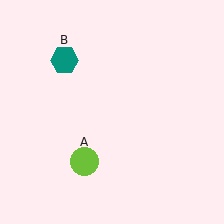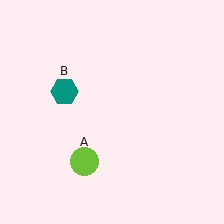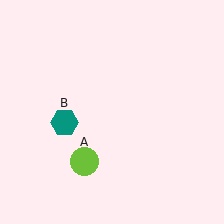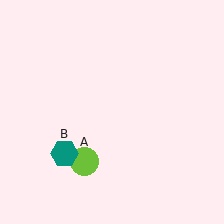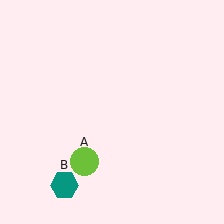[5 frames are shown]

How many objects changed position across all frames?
1 object changed position: teal hexagon (object B).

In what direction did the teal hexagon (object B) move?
The teal hexagon (object B) moved down.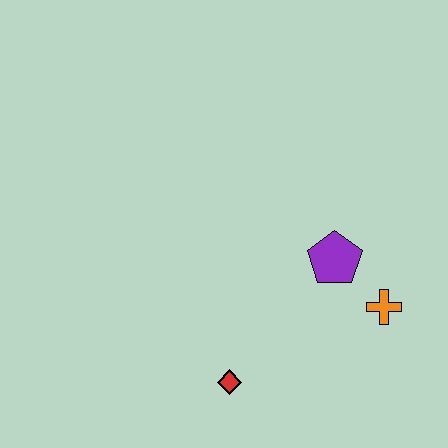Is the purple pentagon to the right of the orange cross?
No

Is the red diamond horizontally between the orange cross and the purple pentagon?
No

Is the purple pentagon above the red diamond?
Yes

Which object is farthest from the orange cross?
The red diamond is farthest from the orange cross.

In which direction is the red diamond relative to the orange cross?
The red diamond is to the left of the orange cross.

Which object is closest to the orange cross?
The purple pentagon is closest to the orange cross.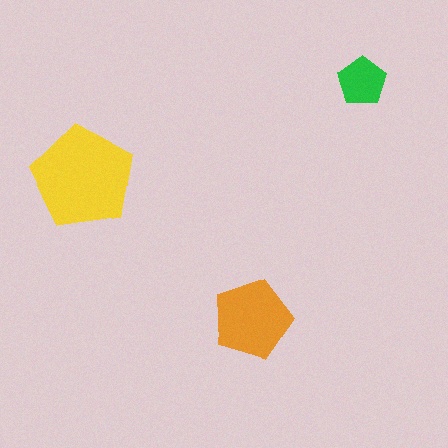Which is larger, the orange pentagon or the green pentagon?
The orange one.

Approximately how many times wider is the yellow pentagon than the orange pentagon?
About 1.5 times wider.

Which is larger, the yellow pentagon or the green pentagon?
The yellow one.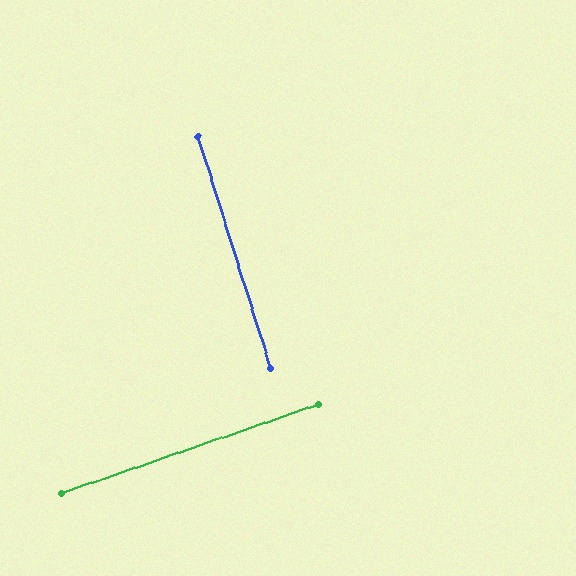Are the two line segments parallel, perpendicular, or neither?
Perpendicular — they meet at approximately 88°.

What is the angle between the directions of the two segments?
Approximately 88 degrees.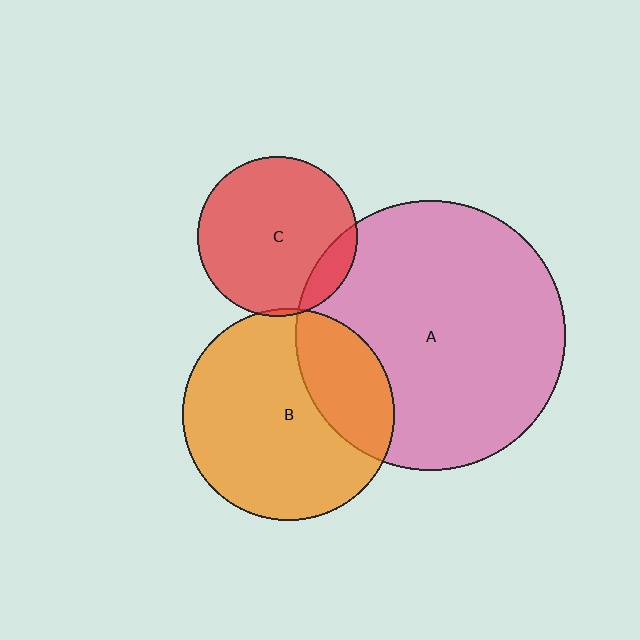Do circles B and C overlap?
Yes.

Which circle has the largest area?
Circle A (pink).